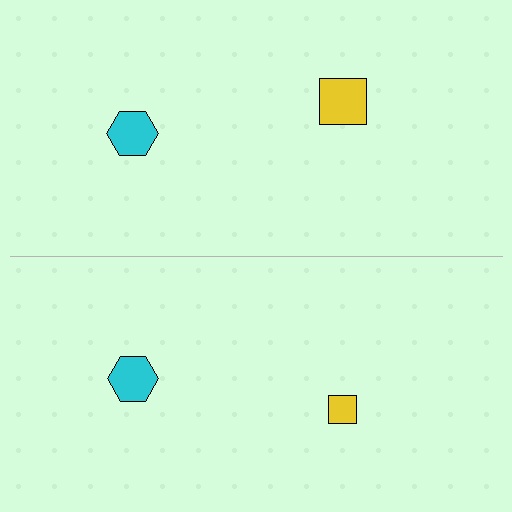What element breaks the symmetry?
The yellow square on the bottom side has a different size than its mirror counterpart.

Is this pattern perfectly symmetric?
No, the pattern is not perfectly symmetric. The yellow square on the bottom side has a different size than its mirror counterpart.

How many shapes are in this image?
There are 4 shapes in this image.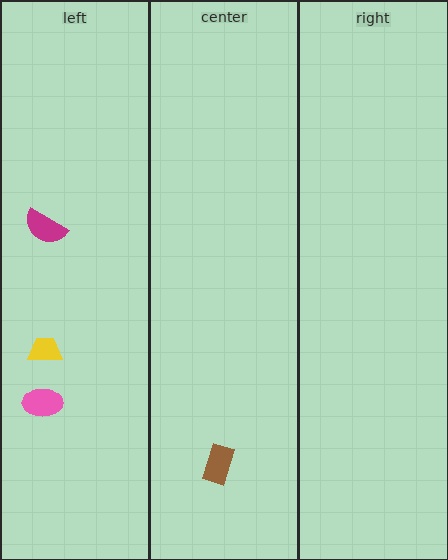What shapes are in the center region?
The brown rectangle.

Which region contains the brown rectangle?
The center region.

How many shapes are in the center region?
1.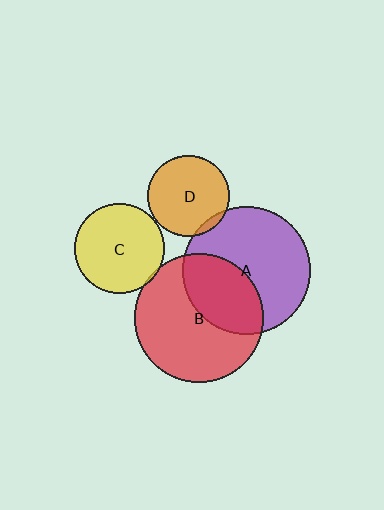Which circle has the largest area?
Circle B (red).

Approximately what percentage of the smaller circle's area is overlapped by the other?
Approximately 5%.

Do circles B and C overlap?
Yes.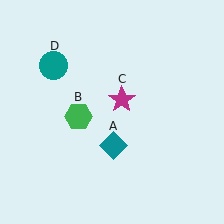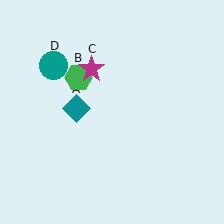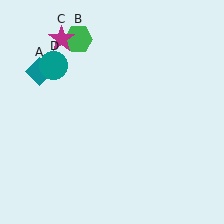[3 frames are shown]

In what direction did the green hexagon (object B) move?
The green hexagon (object B) moved up.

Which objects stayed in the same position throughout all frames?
Teal circle (object D) remained stationary.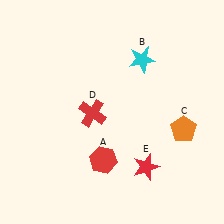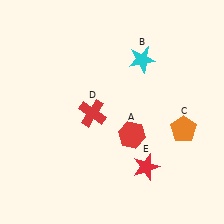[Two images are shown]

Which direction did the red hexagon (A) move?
The red hexagon (A) moved right.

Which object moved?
The red hexagon (A) moved right.